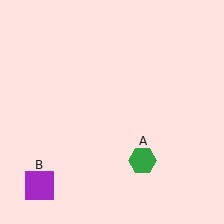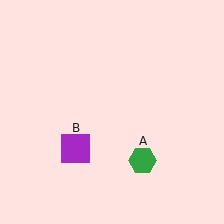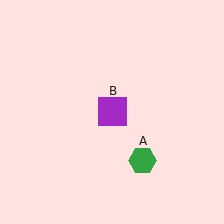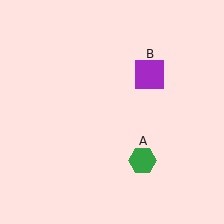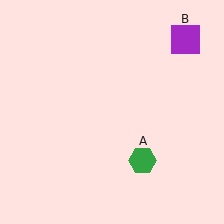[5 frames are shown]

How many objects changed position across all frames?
1 object changed position: purple square (object B).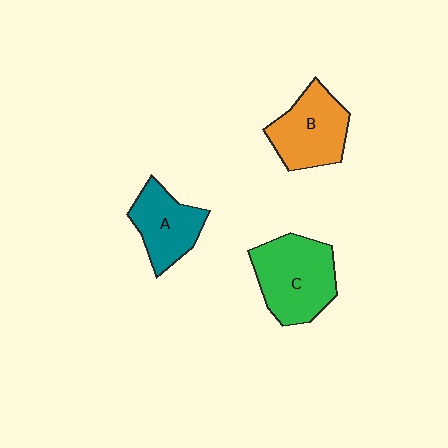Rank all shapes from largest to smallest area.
From largest to smallest: C (green), B (orange), A (teal).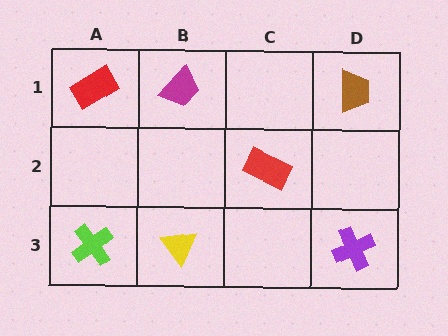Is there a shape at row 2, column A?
No, that cell is empty.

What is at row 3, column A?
A lime cross.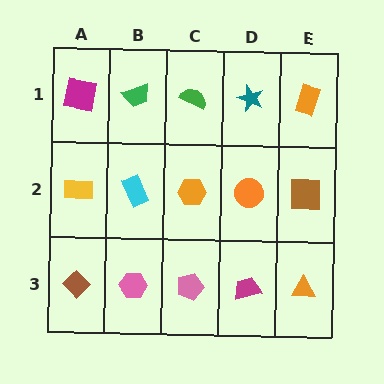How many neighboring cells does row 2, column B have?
4.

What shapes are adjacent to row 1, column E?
A brown square (row 2, column E), a teal star (row 1, column D).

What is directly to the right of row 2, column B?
An orange hexagon.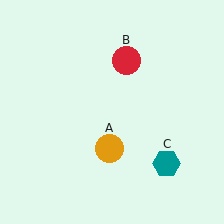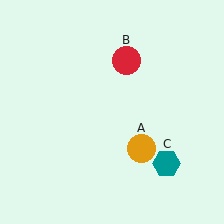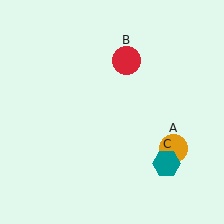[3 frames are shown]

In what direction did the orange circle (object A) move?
The orange circle (object A) moved right.